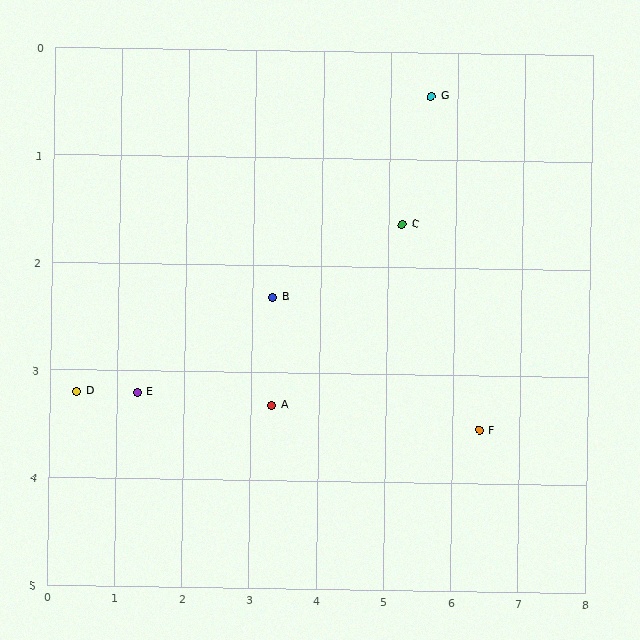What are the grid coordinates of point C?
Point C is at approximately (5.2, 1.6).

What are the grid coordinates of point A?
Point A is at approximately (3.3, 3.3).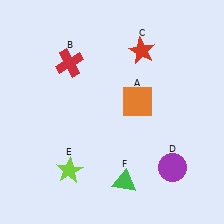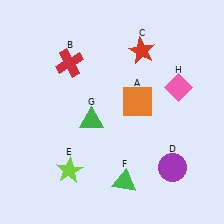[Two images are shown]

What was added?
A green triangle (G), a pink diamond (H) were added in Image 2.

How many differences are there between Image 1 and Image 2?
There are 2 differences between the two images.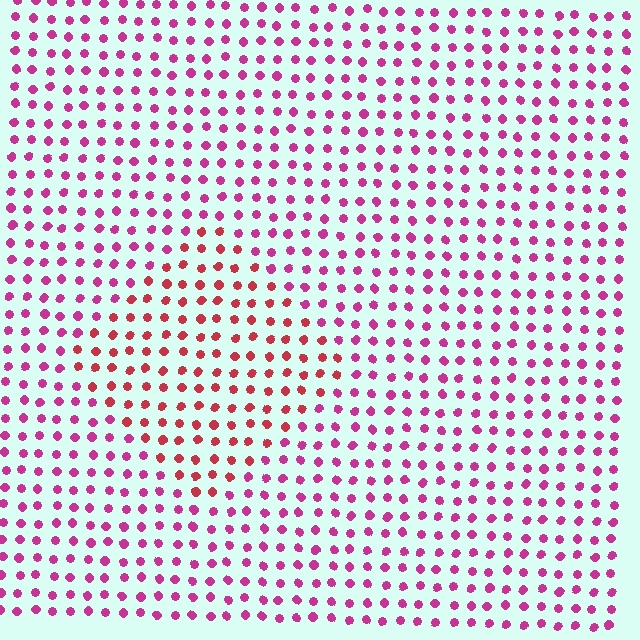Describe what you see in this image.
The image is filled with small magenta elements in a uniform arrangement. A diamond-shaped region is visible where the elements are tinted to a slightly different hue, forming a subtle color boundary.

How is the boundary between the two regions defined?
The boundary is defined purely by a slight shift in hue (about 32 degrees). Spacing, size, and orientation are identical on both sides.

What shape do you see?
I see a diamond.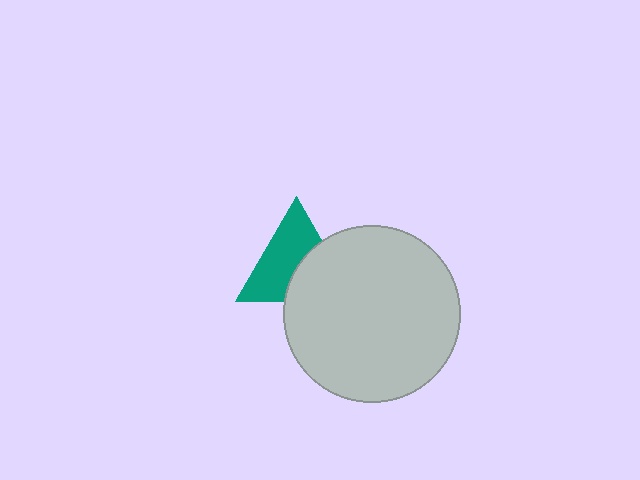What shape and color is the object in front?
The object in front is a light gray circle.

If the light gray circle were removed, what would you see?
You would see the complete teal triangle.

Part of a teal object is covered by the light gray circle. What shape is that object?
It is a triangle.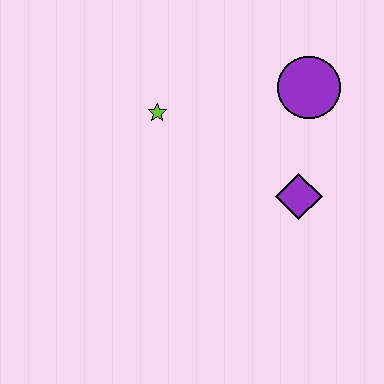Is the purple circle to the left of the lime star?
No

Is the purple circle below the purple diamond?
No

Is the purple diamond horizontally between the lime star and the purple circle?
Yes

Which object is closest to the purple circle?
The purple diamond is closest to the purple circle.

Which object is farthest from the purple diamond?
The lime star is farthest from the purple diamond.